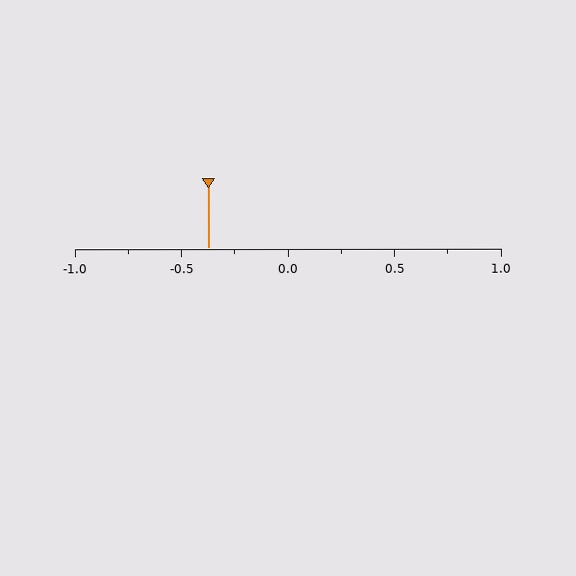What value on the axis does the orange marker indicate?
The marker indicates approximately -0.38.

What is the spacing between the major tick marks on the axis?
The major ticks are spaced 0.5 apart.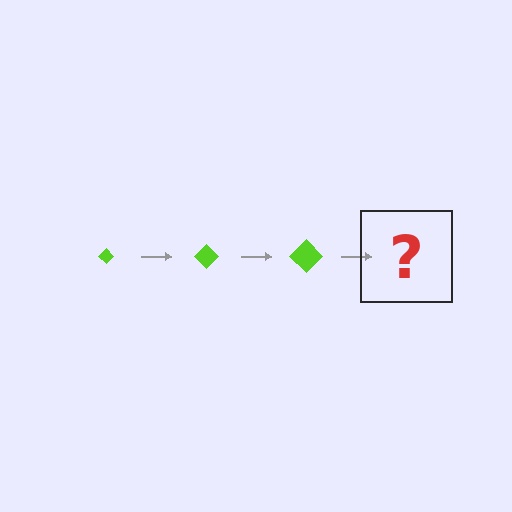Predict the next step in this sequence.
The next step is a lime diamond, larger than the previous one.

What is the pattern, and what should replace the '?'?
The pattern is that the diamond gets progressively larger each step. The '?' should be a lime diamond, larger than the previous one.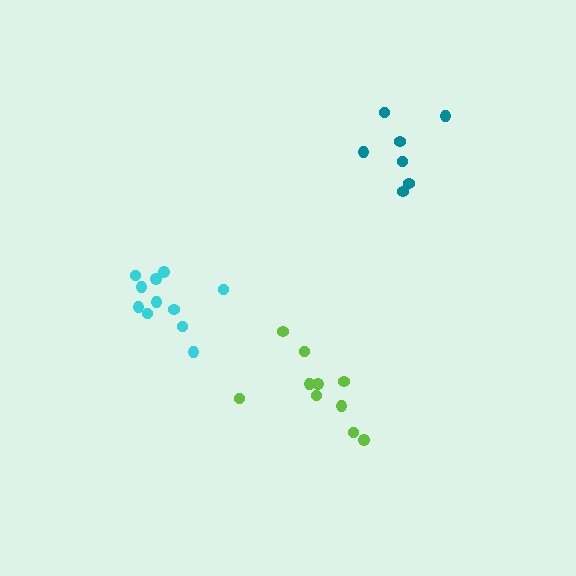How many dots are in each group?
Group 1: 10 dots, Group 2: 11 dots, Group 3: 7 dots (28 total).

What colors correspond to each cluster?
The clusters are colored: lime, cyan, teal.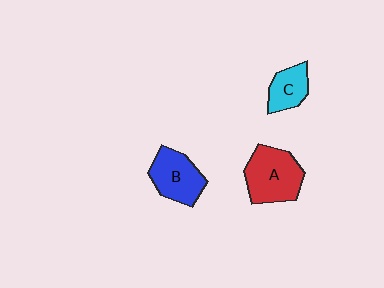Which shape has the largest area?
Shape A (red).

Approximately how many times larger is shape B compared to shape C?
Approximately 1.5 times.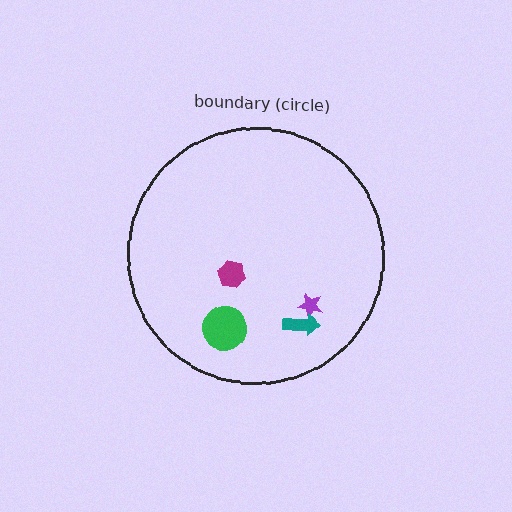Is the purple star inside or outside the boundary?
Inside.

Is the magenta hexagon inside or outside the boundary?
Inside.